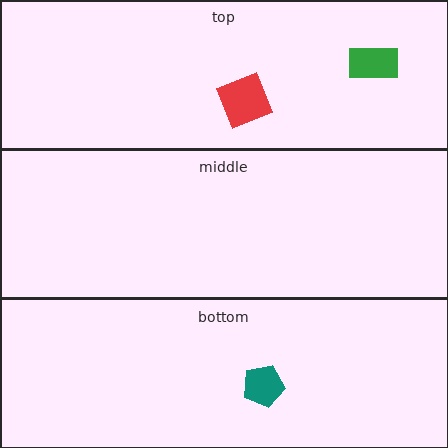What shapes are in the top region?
The green rectangle, the red square.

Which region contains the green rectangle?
The top region.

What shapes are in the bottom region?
The teal pentagon.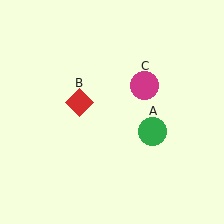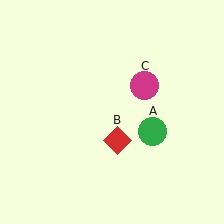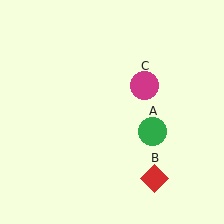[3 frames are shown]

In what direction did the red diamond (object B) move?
The red diamond (object B) moved down and to the right.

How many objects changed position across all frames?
1 object changed position: red diamond (object B).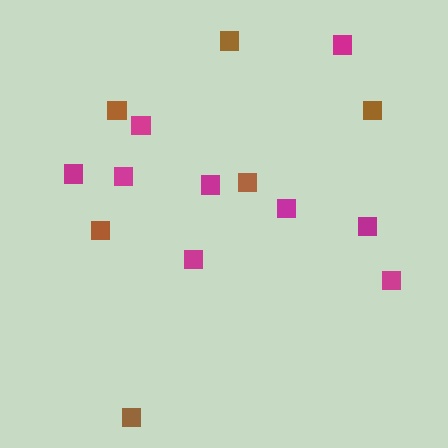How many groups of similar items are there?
There are 2 groups: one group of magenta squares (9) and one group of brown squares (6).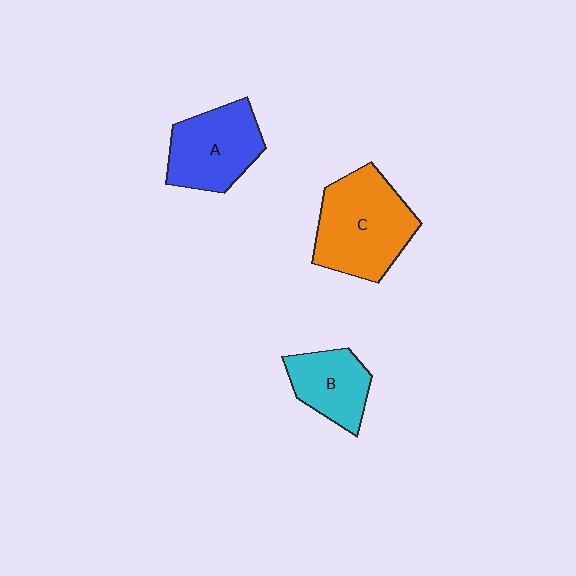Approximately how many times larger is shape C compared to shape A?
Approximately 1.3 times.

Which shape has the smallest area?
Shape B (cyan).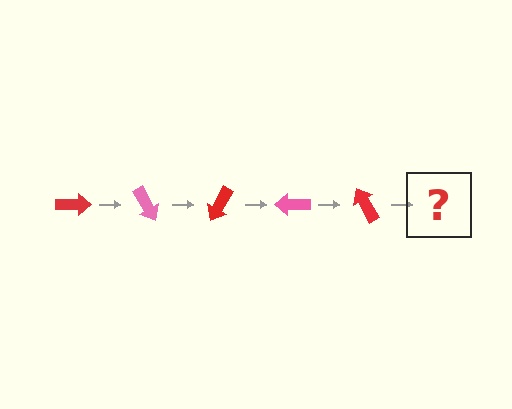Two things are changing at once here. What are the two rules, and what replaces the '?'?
The two rules are that it rotates 60 degrees each step and the color cycles through red and pink. The '?' should be a pink arrow, rotated 300 degrees from the start.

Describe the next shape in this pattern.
It should be a pink arrow, rotated 300 degrees from the start.